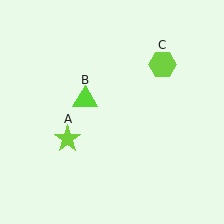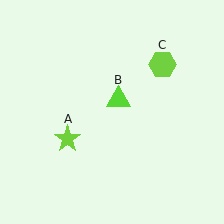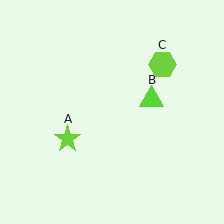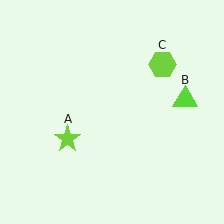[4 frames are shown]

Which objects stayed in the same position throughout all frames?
Lime star (object A) and lime hexagon (object C) remained stationary.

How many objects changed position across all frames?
1 object changed position: lime triangle (object B).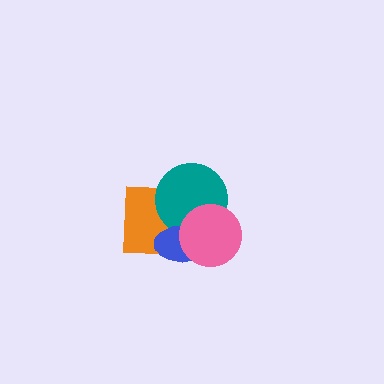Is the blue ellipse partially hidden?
Yes, it is partially covered by another shape.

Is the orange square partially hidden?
Yes, it is partially covered by another shape.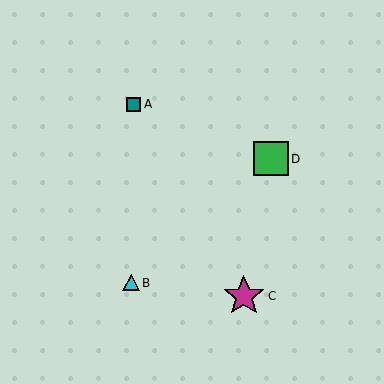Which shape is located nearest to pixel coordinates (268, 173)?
The green square (labeled D) at (271, 159) is nearest to that location.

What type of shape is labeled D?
Shape D is a green square.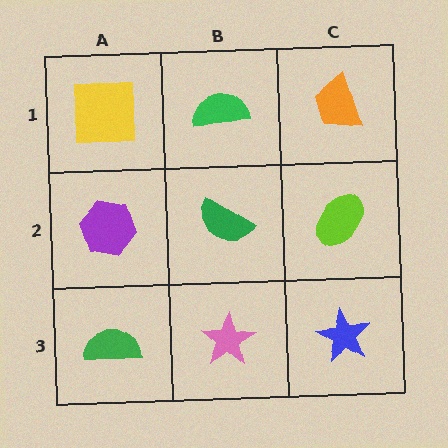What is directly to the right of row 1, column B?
An orange trapezoid.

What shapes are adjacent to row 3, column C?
A lime ellipse (row 2, column C), a pink star (row 3, column B).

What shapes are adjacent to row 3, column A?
A purple hexagon (row 2, column A), a pink star (row 3, column B).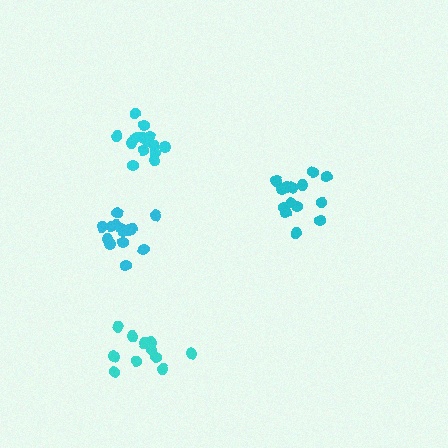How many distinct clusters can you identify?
There are 4 distinct clusters.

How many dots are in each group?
Group 1: 14 dots, Group 2: 14 dots, Group 3: 11 dots, Group 4: 14 dots (53 total).